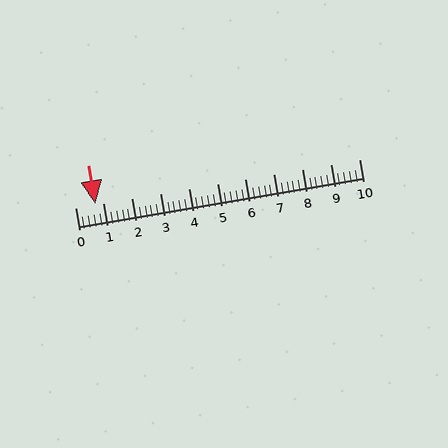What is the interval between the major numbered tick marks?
The major tick marks are spaced 1 units apart.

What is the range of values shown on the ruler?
The ruler shows values from 0 to 10.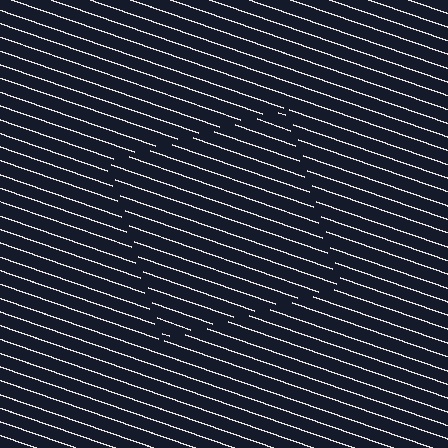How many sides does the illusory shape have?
4 sides — the line-ends trace a square.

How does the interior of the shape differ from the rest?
The interior of the shape contains the same grating, shifted by half a period — the contour is defined by the phase discontinuity where line-ends from the inner and outer gratings abut.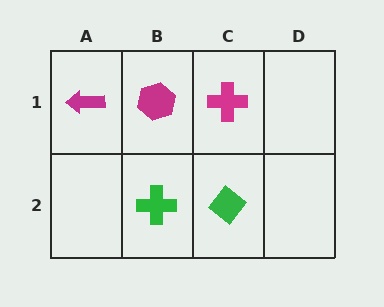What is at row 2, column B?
A green cross.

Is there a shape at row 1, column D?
No, that cell is empty.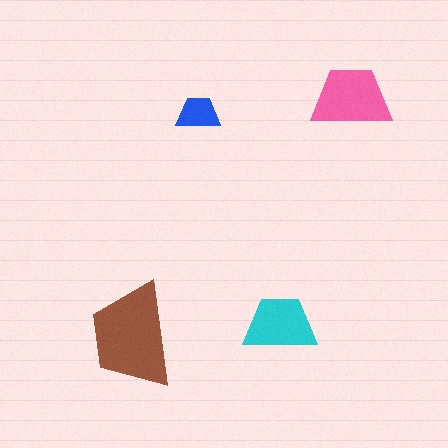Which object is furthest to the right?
The pink trapezoid is rightmost.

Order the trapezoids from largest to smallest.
the brown one, the pink one, the cyan one, the blue one.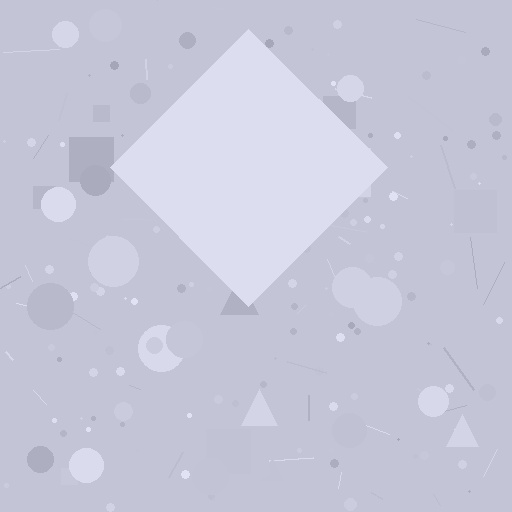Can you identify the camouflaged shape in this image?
The camouflaged shape is a diamond.